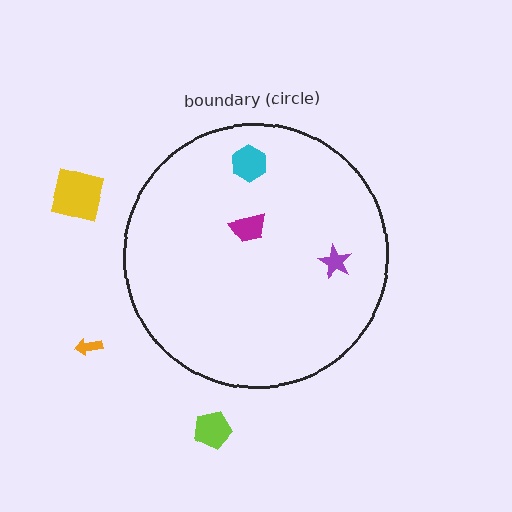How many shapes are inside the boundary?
3 inside, 3 outside.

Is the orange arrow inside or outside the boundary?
Outside.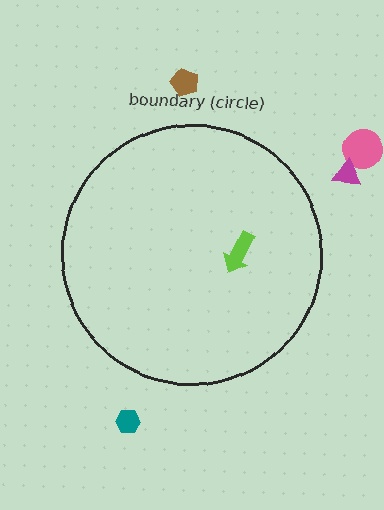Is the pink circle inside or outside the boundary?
Outside.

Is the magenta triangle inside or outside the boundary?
Outside.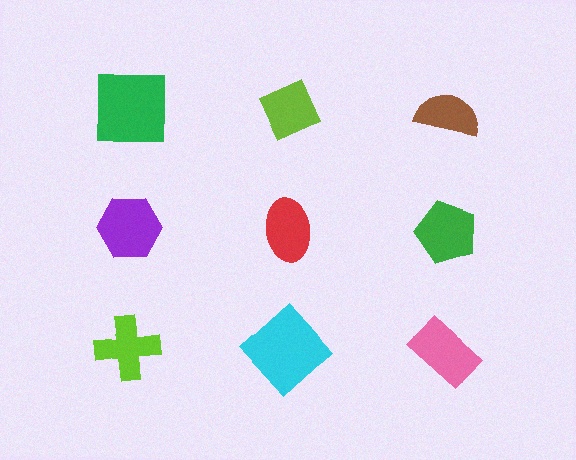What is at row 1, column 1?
A green square.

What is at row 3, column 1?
A lime cross.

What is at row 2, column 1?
A purple hexagon.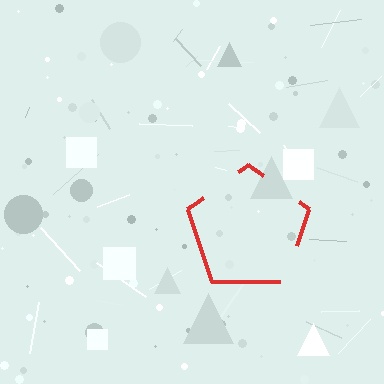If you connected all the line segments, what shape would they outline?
They would outline a pentagon.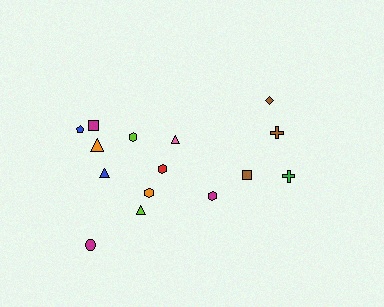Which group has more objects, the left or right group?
The left group.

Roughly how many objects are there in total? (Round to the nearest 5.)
Roughly 15 objects in total.